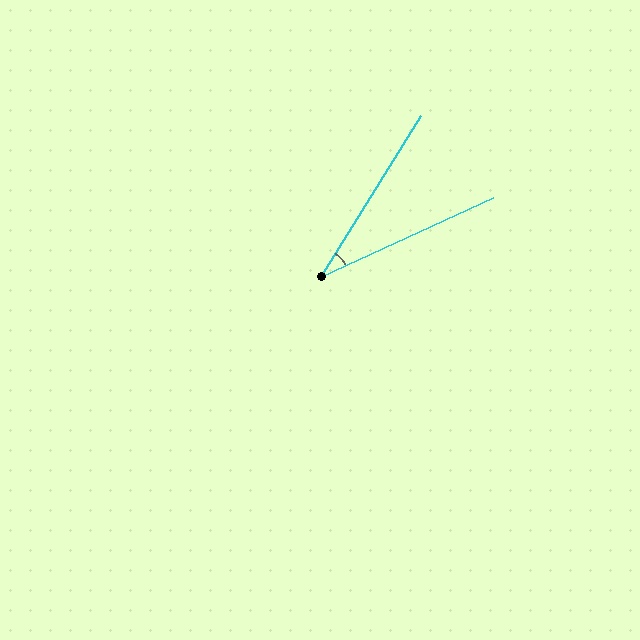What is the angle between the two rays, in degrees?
Approximately 33 degrees.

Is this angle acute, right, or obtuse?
It is acute.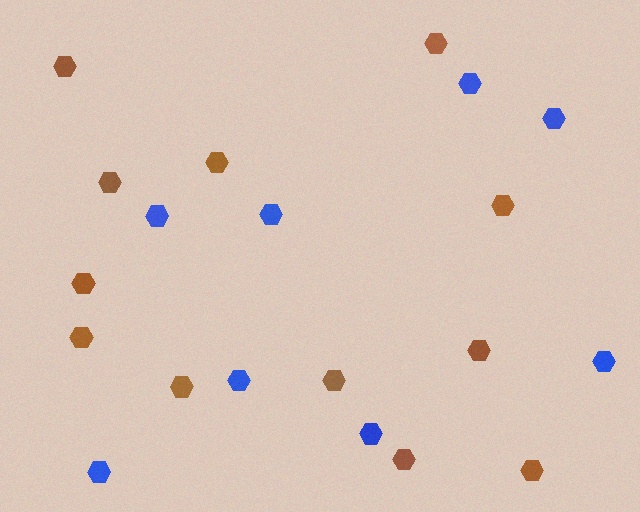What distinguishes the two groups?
There are 2 groups: one group of brown hexagons (12) and one group of blue hexagons (8).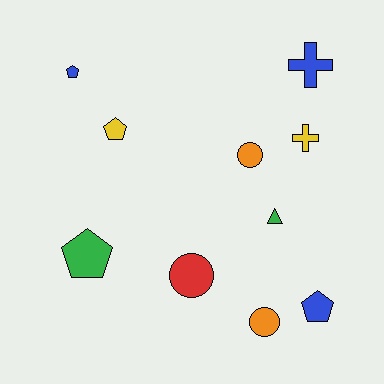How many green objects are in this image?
There are 2 green objects.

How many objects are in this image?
There are 10 objects.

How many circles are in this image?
There are 3 circles.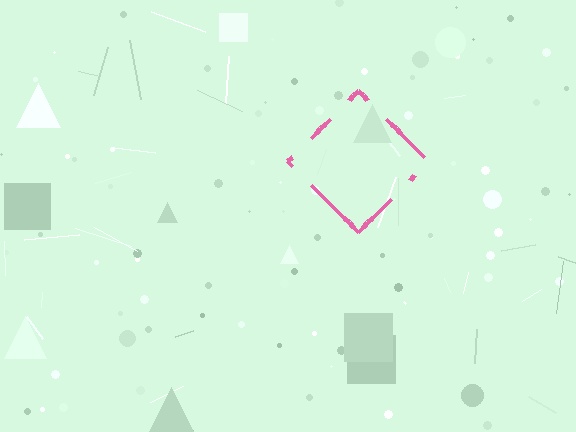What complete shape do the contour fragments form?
The contour fragments form a diamond.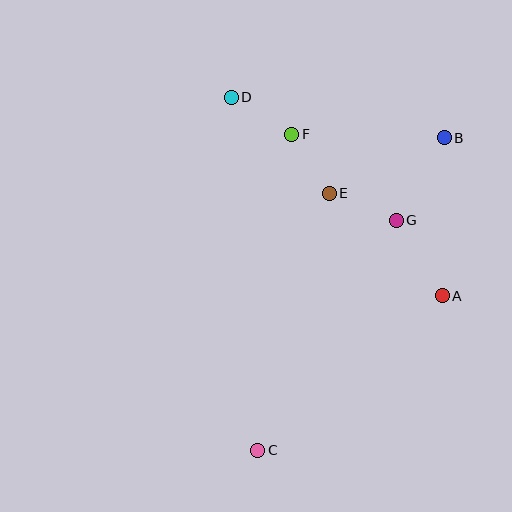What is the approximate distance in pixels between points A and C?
The distance between A and C is approximately 241 pixels.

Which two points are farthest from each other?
Points B and C are farthest from each other.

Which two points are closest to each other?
Points E and F are closest to each other.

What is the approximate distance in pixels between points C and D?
The distance between C and D is approximately 354 pixels.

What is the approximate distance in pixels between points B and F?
The distance between B and F is approximately 152 pixels.